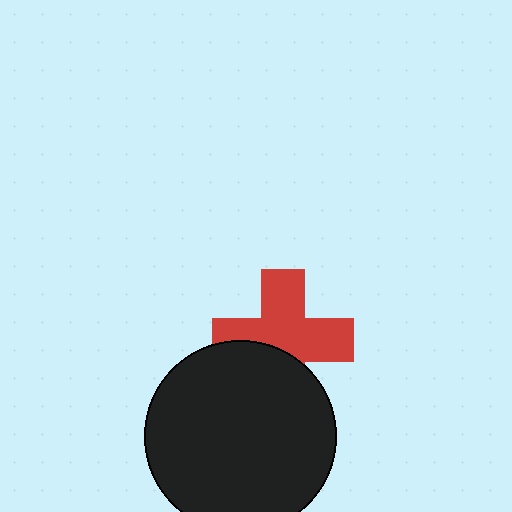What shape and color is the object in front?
The object in front is a black circle.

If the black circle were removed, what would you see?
You would see the complete red cross.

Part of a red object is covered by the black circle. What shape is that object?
It is a cross.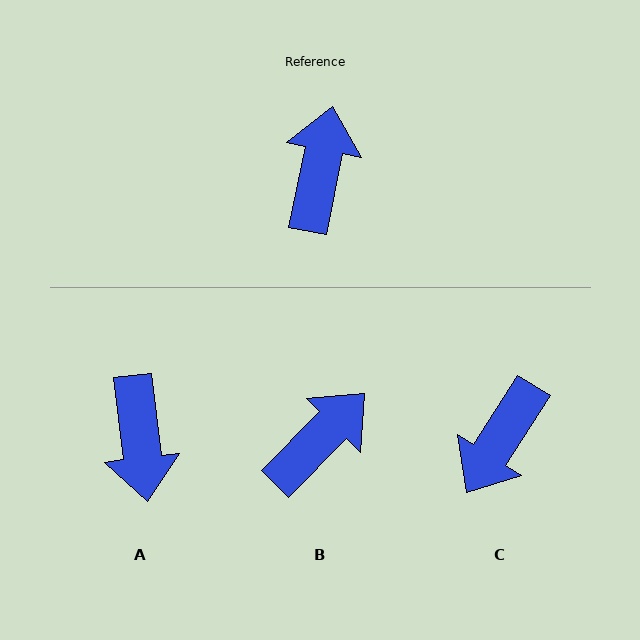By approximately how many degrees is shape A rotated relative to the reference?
Approximately 162 degrees clockwise.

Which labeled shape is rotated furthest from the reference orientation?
A, about 162 degrees away.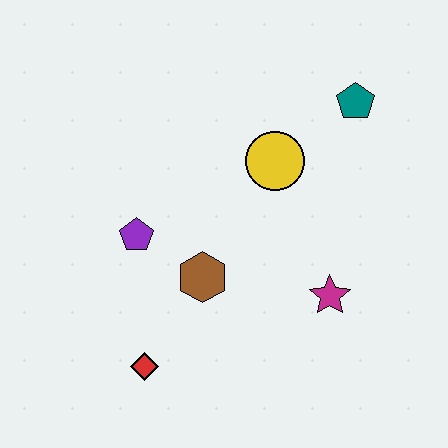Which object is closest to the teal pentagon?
The yellow circle is closest to the teal pentagon.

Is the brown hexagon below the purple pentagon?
Yes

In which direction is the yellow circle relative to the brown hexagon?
The yellow circle is above the brown hexagon.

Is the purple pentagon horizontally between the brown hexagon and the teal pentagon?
No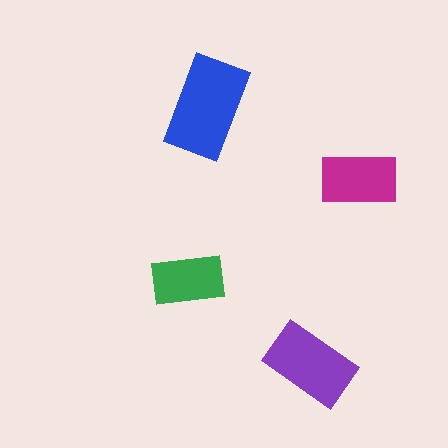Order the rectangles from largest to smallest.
the blue one, the purple one, the magenta one, the green one.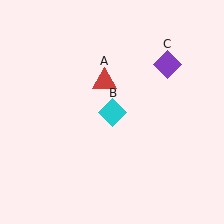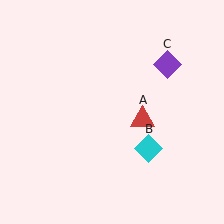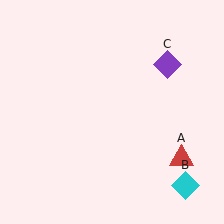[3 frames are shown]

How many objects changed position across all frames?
2 objects changed position: red triangle (object A), cyan diamond (object B).